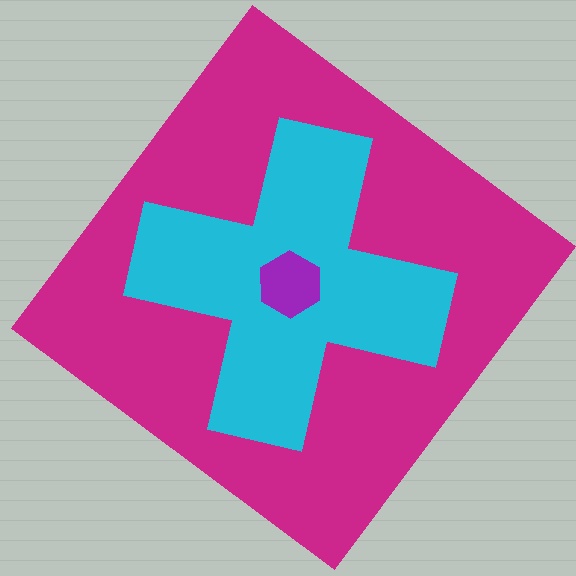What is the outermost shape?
The magenta diamond.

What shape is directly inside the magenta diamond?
The cyan cross.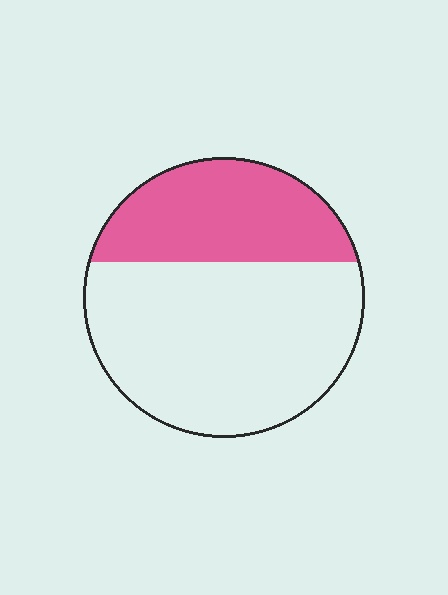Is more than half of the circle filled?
No.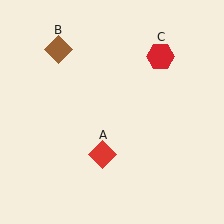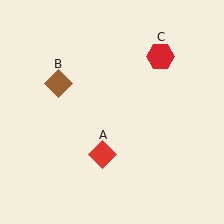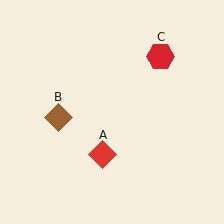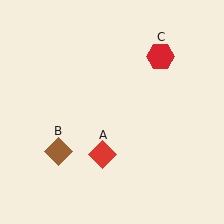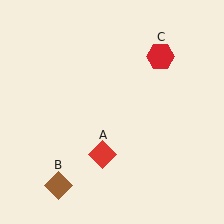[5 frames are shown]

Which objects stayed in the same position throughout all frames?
Red diamond (object A) and red hexagon (object C) remained stationary.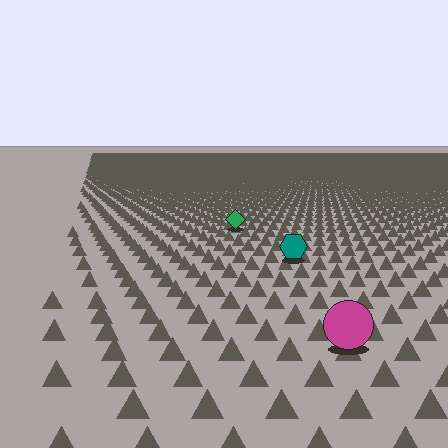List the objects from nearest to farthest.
From nearest to farthest: the magenta circle, the teal hexagon, the green diamond.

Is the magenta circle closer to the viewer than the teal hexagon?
Yes. The magenta circle is closer — you can tell from the texture gradient: the ground texture is coarser near it.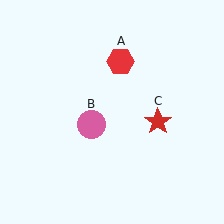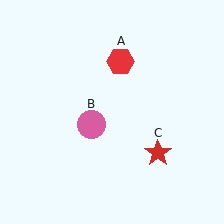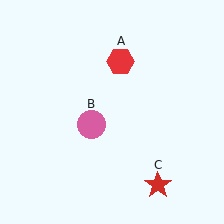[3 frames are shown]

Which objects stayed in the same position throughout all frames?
Red hexagon (object A) and pink circle (object B) remained stationary.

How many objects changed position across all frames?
1 object changed position: red star (object C).